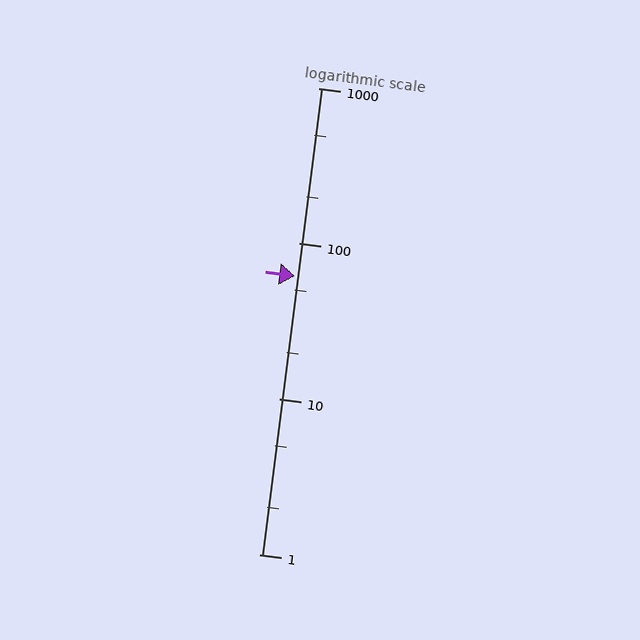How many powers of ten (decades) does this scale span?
The scale spans 3 decades, from 1 to 1000.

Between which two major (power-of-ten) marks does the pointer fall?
The pointer is between 10 and 100.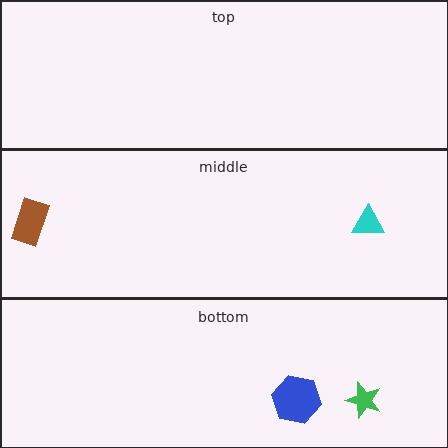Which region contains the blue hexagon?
The bottom region.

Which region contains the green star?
The bottom region.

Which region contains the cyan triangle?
The middle region.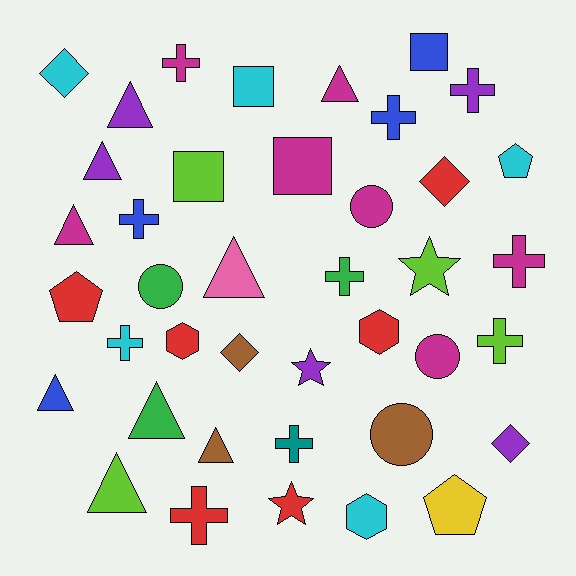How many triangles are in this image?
There are 9 triangles.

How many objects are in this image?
There are 40 objects.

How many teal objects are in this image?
There is 1 teal object.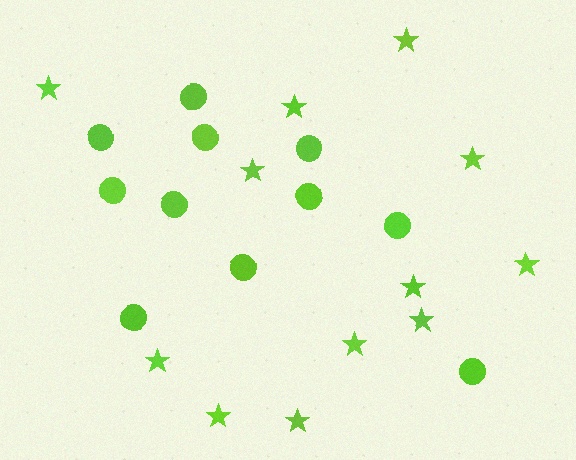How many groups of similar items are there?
There are 2 groups: one group of stars (12) and one group of circles (11).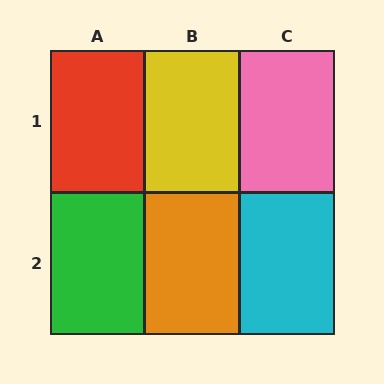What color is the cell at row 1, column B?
Yellow.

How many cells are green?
1 cell is green.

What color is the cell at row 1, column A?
Red.